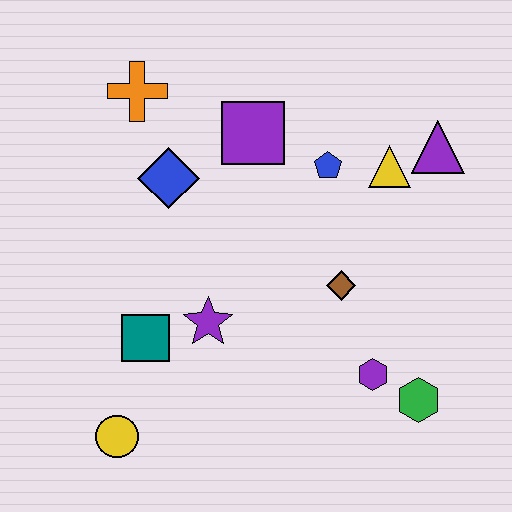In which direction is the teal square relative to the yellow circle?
The teal square is above the yellow circle.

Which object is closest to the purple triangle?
The yellow triangle is closest to the purple triangle.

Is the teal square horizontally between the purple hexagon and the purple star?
No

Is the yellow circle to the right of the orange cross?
No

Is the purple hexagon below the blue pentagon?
Yes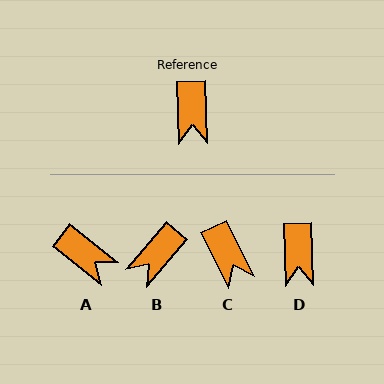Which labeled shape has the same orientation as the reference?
D.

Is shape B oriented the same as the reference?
No, it is off by about 42 degrees.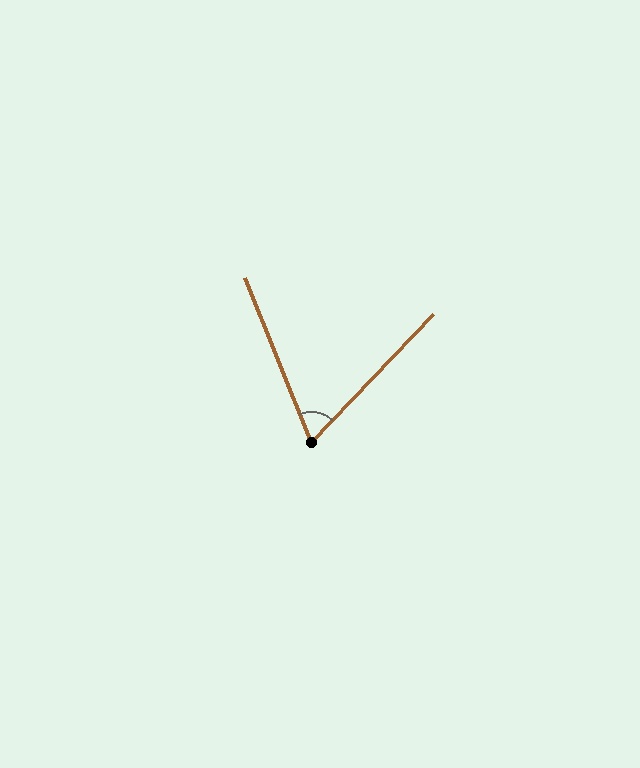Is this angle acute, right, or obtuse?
It is acute.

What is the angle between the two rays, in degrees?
Approximately 66 degrees.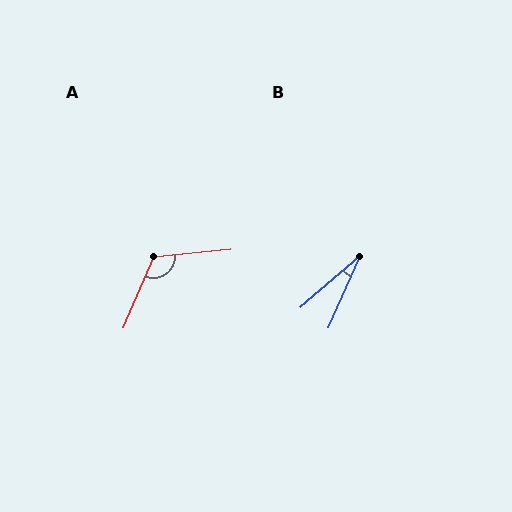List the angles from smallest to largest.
B (25°), A (118°).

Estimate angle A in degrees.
Approximately 118 degrees.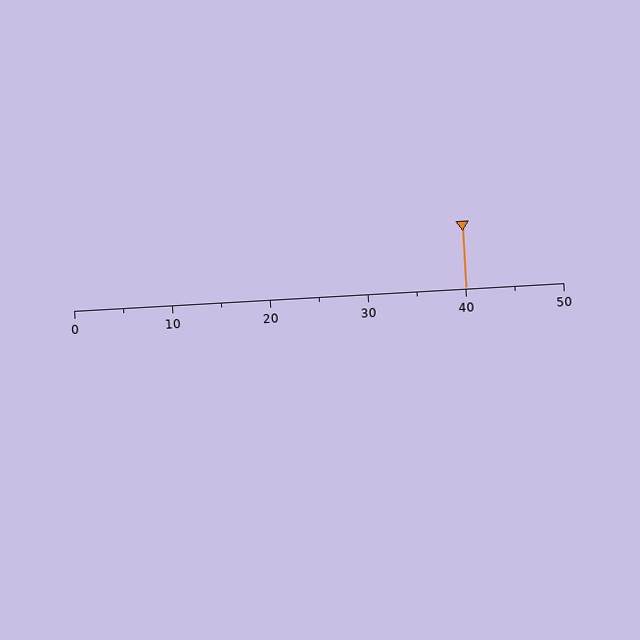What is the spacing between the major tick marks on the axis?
The major ticks are spaced 10 apart.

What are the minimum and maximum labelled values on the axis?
The axis runs from 0 to 50.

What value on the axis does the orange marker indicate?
The marker indicates approximately 40.